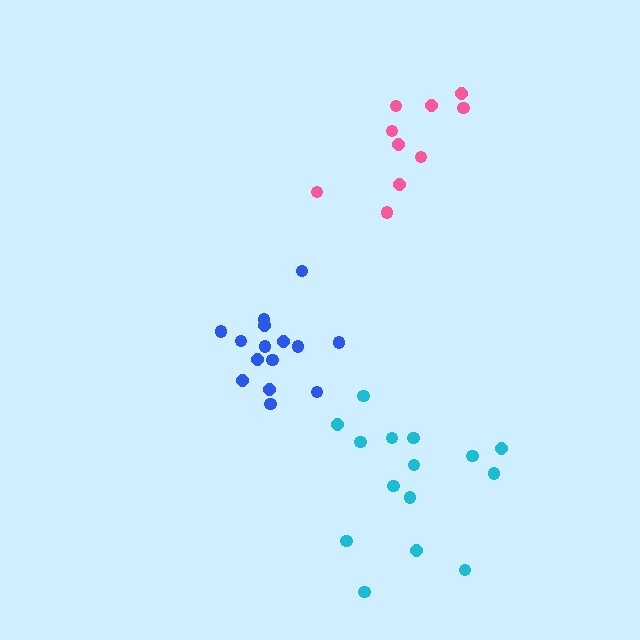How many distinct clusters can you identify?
There are 3 distinct clusters.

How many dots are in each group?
Group 1: 10 dots, Group 2: 15 dots, Group 3: 15 dots (40 total).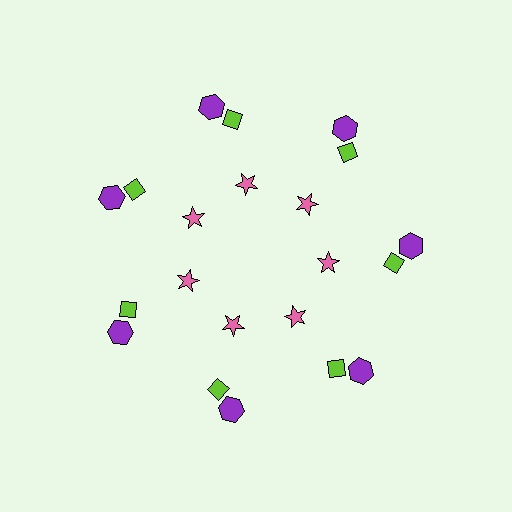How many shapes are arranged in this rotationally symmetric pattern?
There are 21 shapes, arranged in 7 groups of 3.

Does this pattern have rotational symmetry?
Yes, this pattern has 7-fold rotational symmetry. It looks the same after rotating 51 degrees around the center.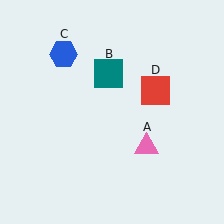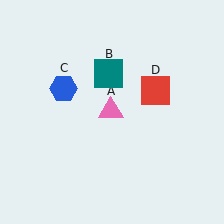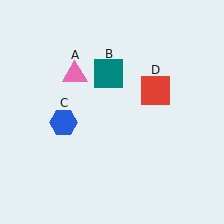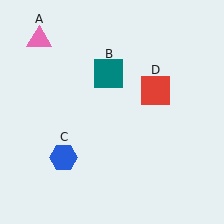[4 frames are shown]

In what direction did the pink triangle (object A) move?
The pink triangle (object A) moved up and to the left.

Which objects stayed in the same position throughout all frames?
Teal square (object B) and red square (object D) remained stationary.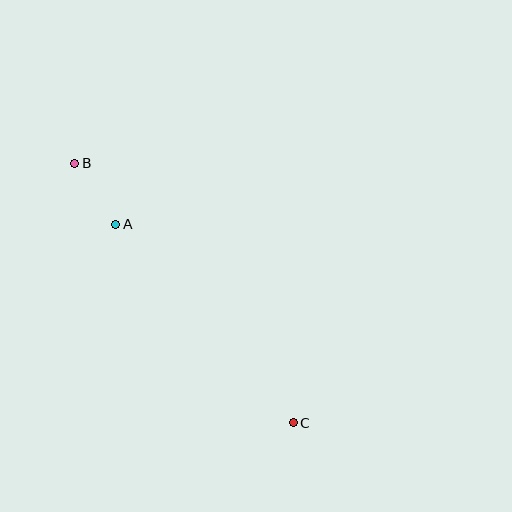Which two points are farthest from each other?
Points B and C are farthest from each other.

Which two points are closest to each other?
Points A and B are closest to each other.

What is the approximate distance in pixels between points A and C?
The distance between A and C is approximately 266 pixels.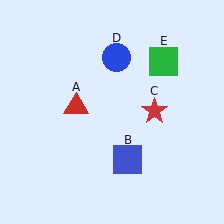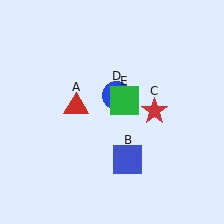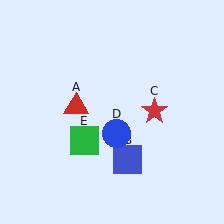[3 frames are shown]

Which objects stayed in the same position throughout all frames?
Red triangle (object A) and blue square (object B) and red star (object C) remained stationary.